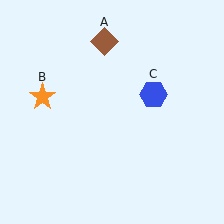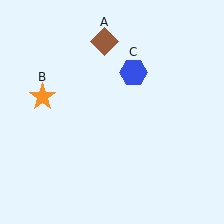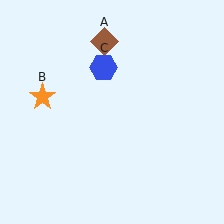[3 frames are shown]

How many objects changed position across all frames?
1 object changed position: blue hexagon (object C).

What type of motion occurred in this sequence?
The blue hexagon (object C) rotated counterclockwise around the center of the scene.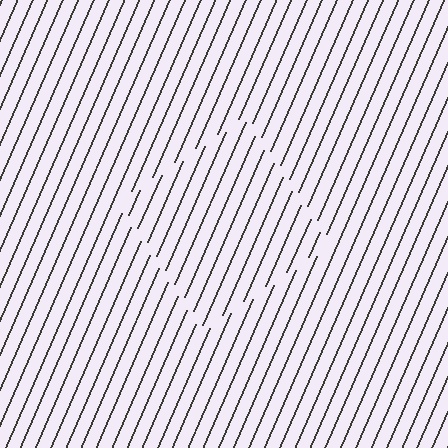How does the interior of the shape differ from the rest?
The interior of the shape contains the same grating, shifted by half a period — the contour is defined by the phase discontinuity where line-ends from the inner and outer gratings abut.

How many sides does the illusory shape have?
4 sides — the line-ends trace a square.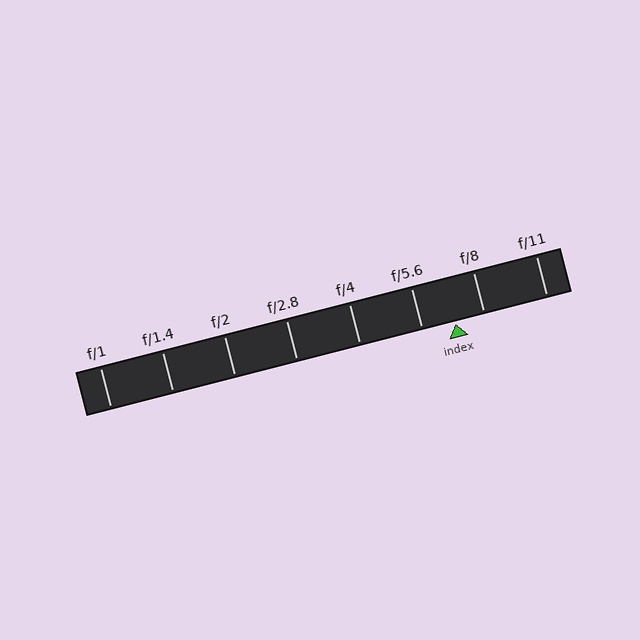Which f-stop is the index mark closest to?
The index mark is closest to f/8.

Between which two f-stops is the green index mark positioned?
The index mark is between f/5.6 and f/8.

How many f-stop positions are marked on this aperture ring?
There are 8 f-stop positions marked.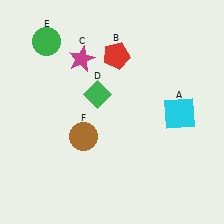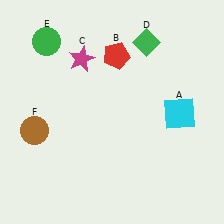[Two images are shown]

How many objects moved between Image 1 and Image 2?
2 objects moved between the two images.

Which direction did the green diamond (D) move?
The green diamond (D) moved up.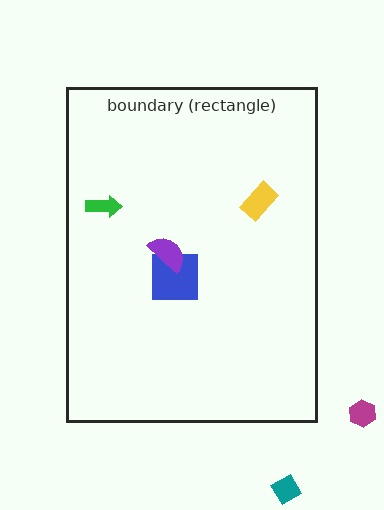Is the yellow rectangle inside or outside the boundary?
Inside.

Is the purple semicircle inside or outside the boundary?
Inside.